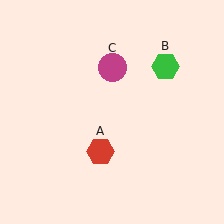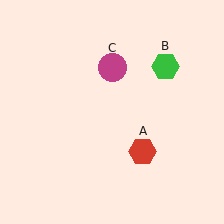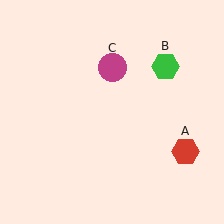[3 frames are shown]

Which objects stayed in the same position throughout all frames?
Green hexagon (object B) and magenta circle (object C) remained stationary.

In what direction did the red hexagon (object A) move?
The red hexagon (object A) moved right.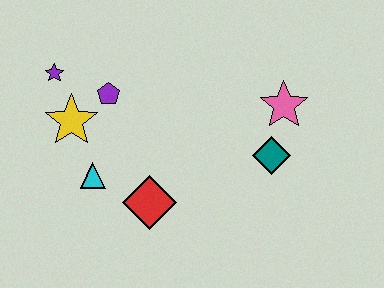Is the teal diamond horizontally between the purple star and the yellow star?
No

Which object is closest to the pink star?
The teal diamond is closest to the pink star.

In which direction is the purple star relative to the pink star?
The purple star is to the left of the pink star.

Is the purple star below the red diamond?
No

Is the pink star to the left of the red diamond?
No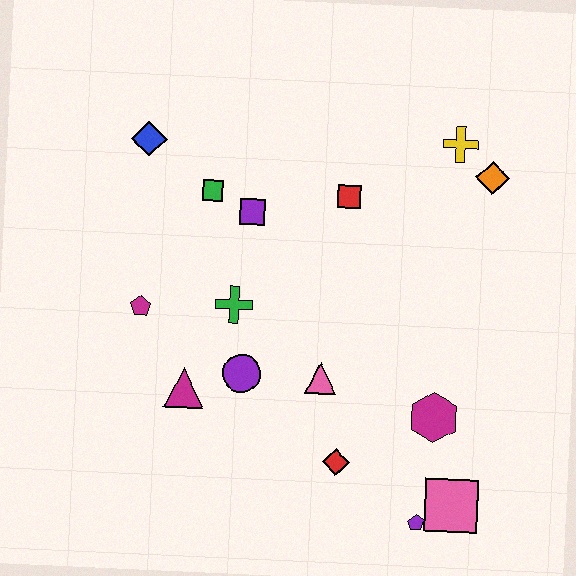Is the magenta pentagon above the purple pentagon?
Yes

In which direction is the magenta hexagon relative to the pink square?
The magenta hexagon is above the pink square.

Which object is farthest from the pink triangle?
The blue diamond is farthest from the pink triangle.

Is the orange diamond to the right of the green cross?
Yes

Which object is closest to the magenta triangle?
The purple circle is closest to the magenta triangle.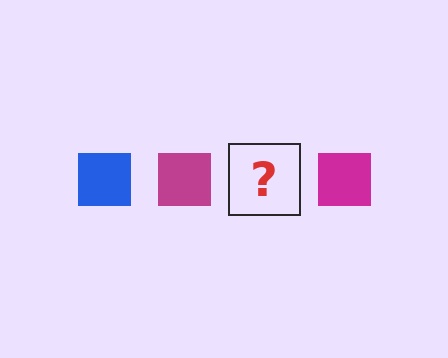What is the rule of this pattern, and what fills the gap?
The rule is that the pattern cycles through blue, magenta squares. The gap should be filled with a blue square.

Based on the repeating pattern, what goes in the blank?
The blank should be a blue square.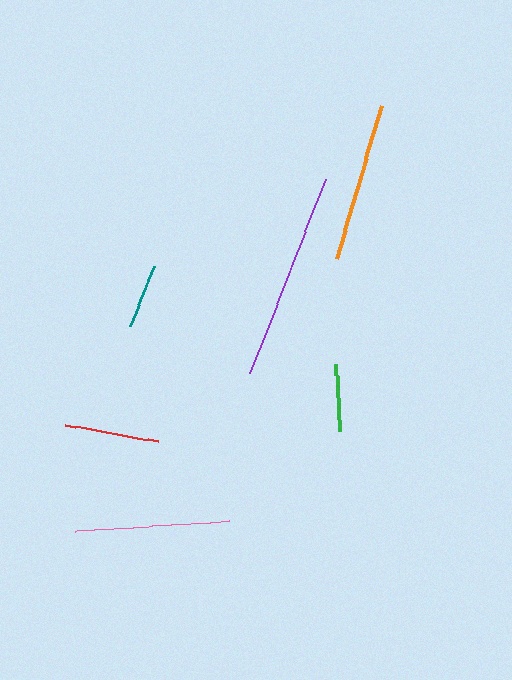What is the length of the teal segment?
The teal segment is approximately 63 pixels long.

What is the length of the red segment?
The red segment is approximately 95 pixels long.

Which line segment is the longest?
The purple line is the longest at approximately 208 pixels.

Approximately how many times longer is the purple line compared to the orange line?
The purple line is approximately 1.3 times the length of the orange line.